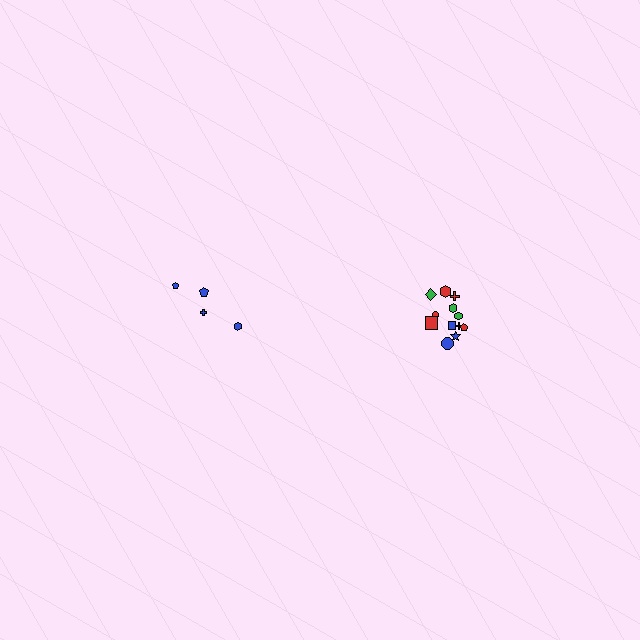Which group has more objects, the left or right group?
The right group.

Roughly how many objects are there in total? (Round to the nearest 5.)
Roughly 15 objects in total.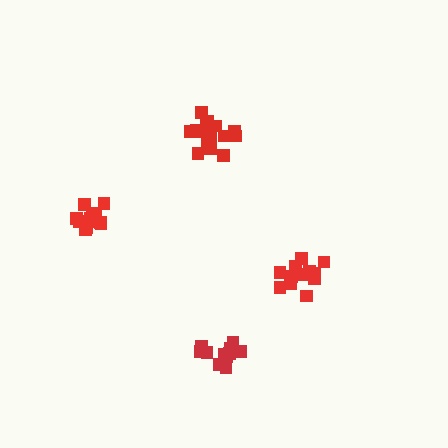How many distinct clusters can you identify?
There are 4 distinct clusters.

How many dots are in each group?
Group 1: 13 dots, Group 2: 16 dots, Group 3: 12 dots, Group 4: 11 dots (52 total).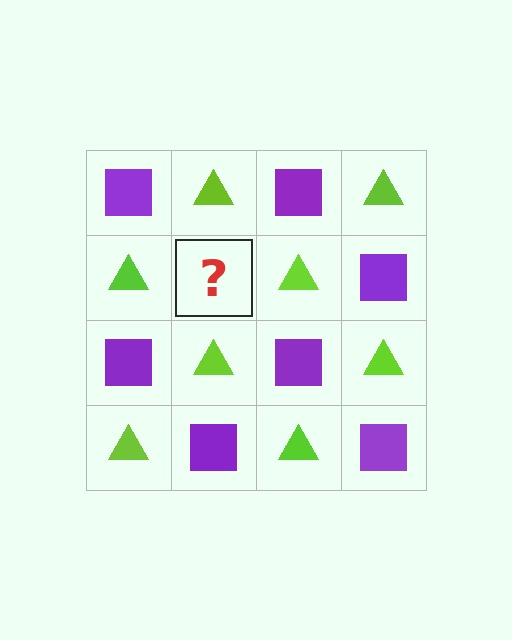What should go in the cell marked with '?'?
The missing cell should contain a purple square.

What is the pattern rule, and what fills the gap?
The rule is that it alternates purple square and lime triangle in a checkerboard pattern. The gap should be filled with a purple square.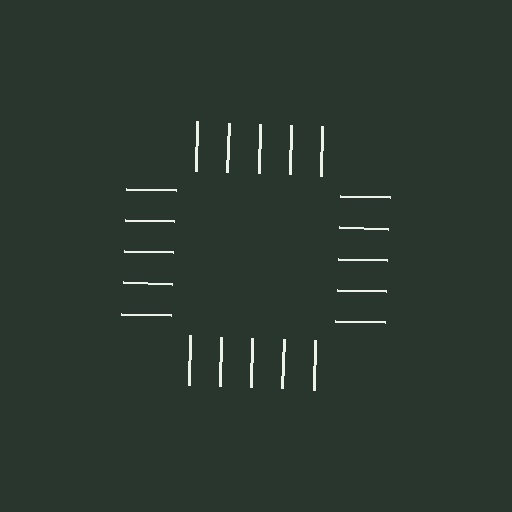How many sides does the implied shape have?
4 sides — the line-ends trace a square.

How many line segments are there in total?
20 — 5 along each of the 4 edges.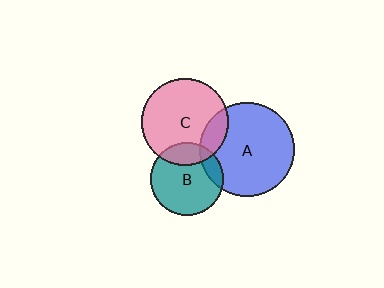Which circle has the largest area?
Circle A (blue).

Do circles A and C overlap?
Yes.